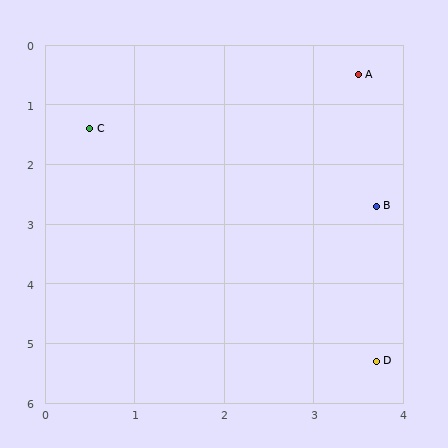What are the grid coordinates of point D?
Point D is at approximately (3.7, 5.3).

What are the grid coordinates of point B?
Point B is at approximately (3.7, 2.7).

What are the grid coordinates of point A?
Point A is at approximately (3.5, 0.5).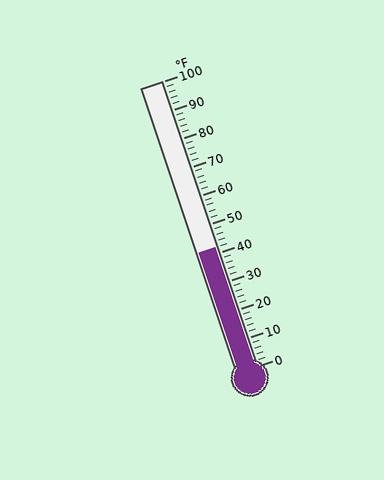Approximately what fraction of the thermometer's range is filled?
The thermometer is filled to approximately 40% of its range.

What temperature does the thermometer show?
The thermometer shows approximately 42°F.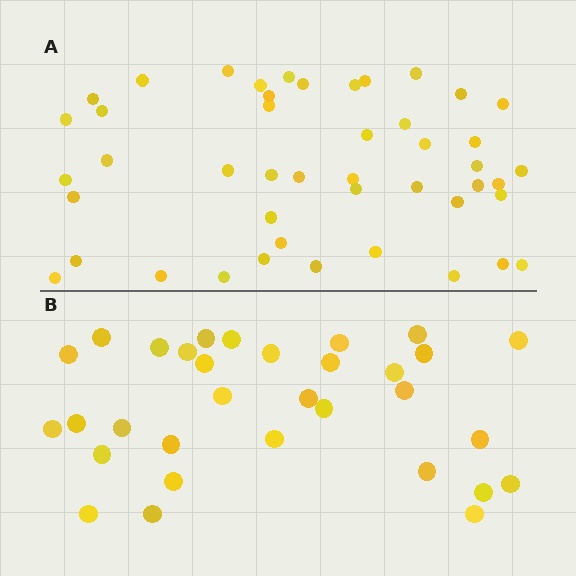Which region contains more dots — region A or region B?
Region A (the top region) has more dots.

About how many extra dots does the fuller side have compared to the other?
Region A has approximately 15 more dots than region B.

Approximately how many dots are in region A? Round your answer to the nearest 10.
About 50 dots. (The exact count is 46, which rounds to 50.)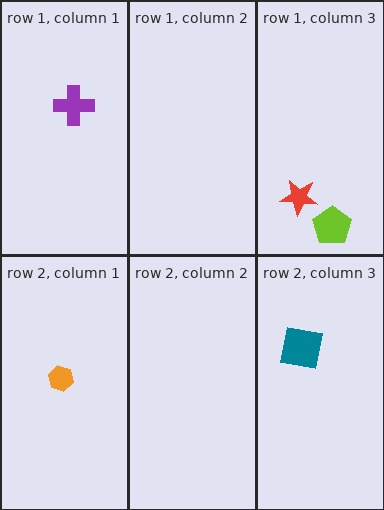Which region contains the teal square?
The row 2, column 3 region.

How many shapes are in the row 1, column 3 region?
2.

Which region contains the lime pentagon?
The row 1, column 3 region.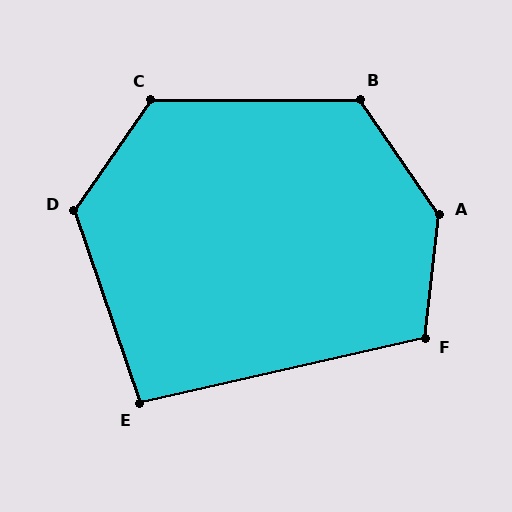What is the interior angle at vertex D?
Approximately 126 degrees (obtuse).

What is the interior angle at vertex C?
Approximately 125 degrees (obtuse).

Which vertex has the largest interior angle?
A, at approximately 139 degrees.